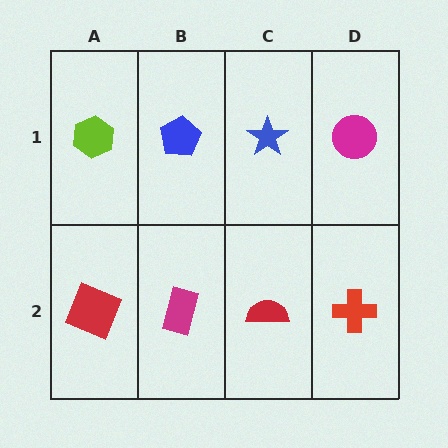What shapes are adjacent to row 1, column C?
A red semicircle (row 2, column C), a blue pentagon (row 1, column B), a magenta circle (row 1, column D).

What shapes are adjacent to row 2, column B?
A blue pentagon (row 1, column B), a red square (row 2, column A), a red semicircle (row 2, column C).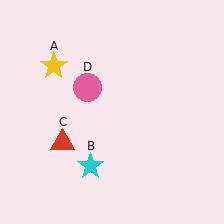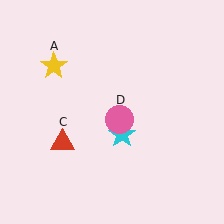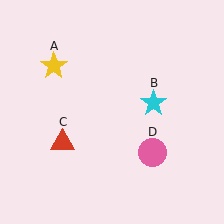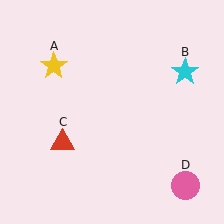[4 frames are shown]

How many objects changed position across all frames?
2 objects changed position: cyan star (object B), pink circle (object D).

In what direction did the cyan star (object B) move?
The cyan star (object B) moved up and to the right.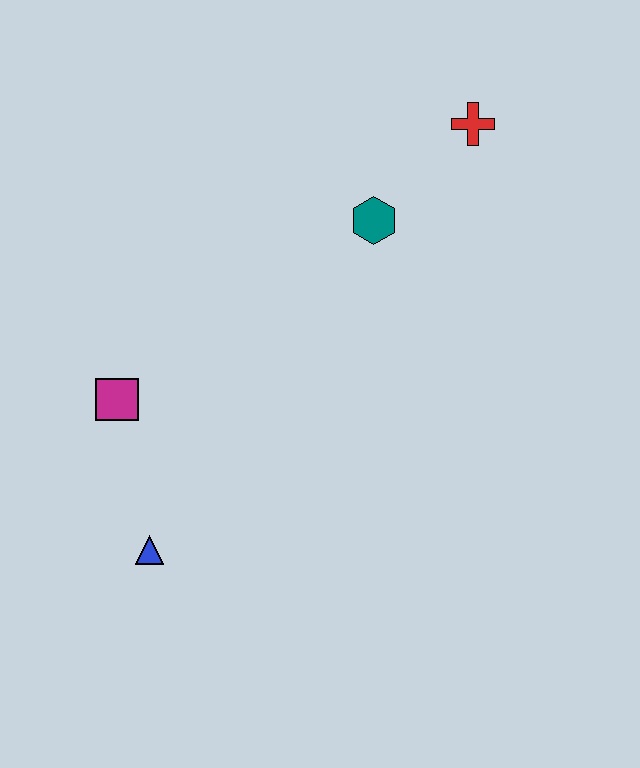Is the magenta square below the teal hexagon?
Yes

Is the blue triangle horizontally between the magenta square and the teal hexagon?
Yes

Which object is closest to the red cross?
The teal hexagon is closest to the red cross.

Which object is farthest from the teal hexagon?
The blue triangle is farthest from the teal hexagon.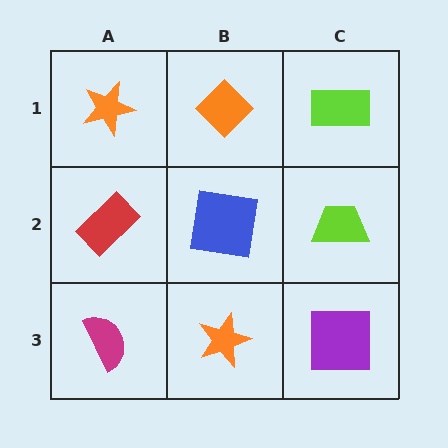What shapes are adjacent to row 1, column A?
A red rectangle (row 2, column A), an orange diamond (row 1, column B).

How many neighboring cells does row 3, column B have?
3.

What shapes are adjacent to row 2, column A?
An orange star (row 1, column A), a magenta semicircle (row 3, column A), a blue square (row 2, column B).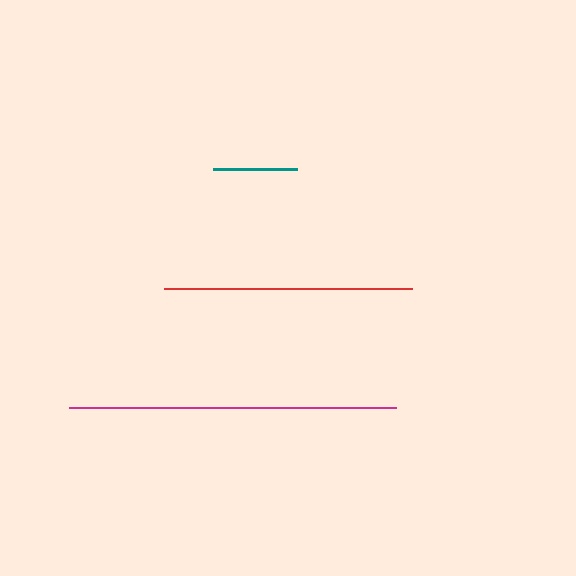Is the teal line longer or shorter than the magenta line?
The magenta line is longer than the teal line.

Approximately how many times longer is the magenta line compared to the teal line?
The magenta line is approximately 3.9 times the length of the teal line.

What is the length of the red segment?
The red segment is approximately 248 pixels long.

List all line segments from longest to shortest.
From longest to shortest: magenta, red, teal.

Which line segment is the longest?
The magenta line is the longest at approximately 327 pixels.